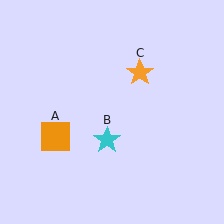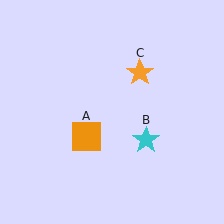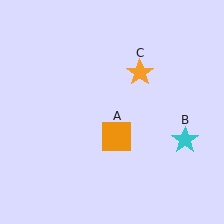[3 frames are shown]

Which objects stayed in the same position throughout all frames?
Orange star (object C) remained stationary.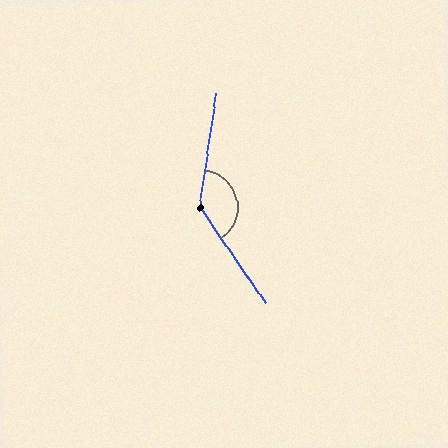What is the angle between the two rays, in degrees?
Approximately 138 degrees.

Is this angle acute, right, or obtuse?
It is obtuse.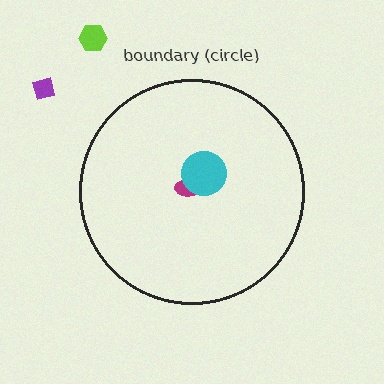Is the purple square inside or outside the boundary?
Outside.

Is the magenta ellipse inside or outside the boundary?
Inside.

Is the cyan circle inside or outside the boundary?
Inside.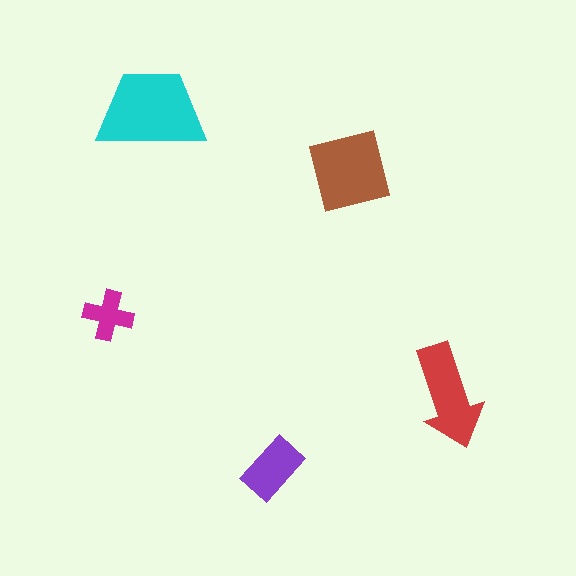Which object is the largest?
The cyan trapezoid.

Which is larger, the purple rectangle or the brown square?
The brown square.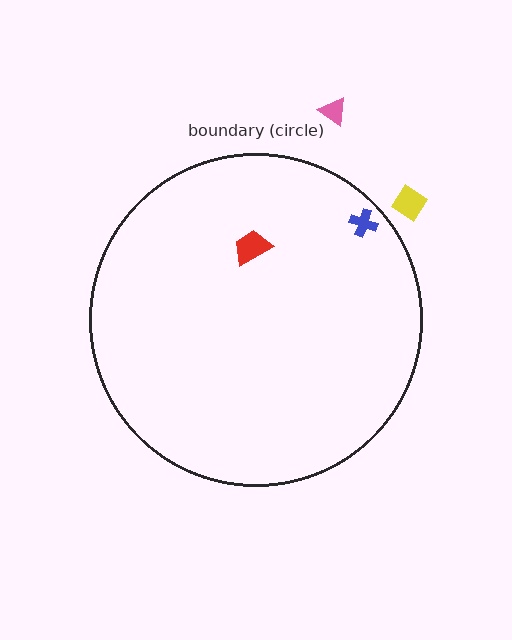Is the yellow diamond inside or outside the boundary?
Outside.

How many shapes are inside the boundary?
2 inside, 2 outside.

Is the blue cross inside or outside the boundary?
Inside.